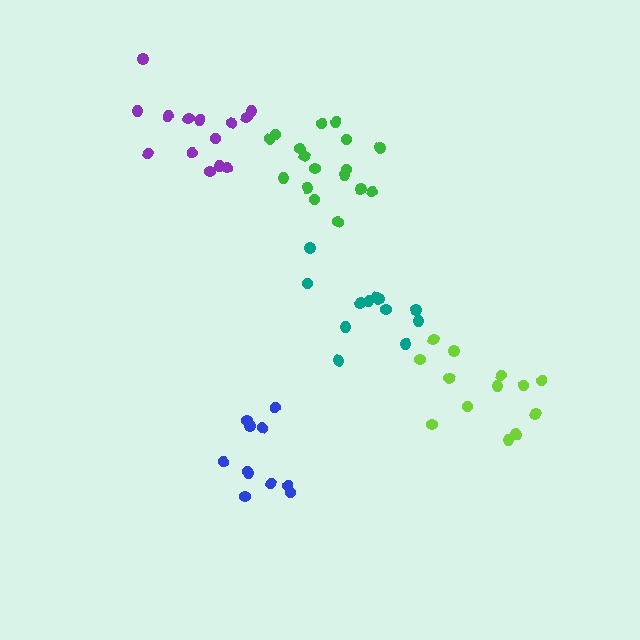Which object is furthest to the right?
The lime cluster is rightmost.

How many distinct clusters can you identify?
There are 5 distinct clusters.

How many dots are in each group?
Group 1: 12 dots, Group 2: 14 dots, Group 3: 11 dots, Group 4: 13 dots, Group 5: 17 dots (67 total).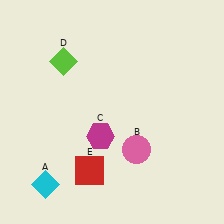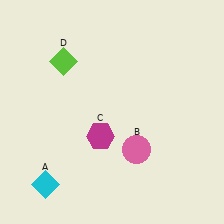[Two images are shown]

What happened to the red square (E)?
The red square (E) was removed in Image 2. It was in the bottom-left area of Image 1.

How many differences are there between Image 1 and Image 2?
There is 1 difference between the two images.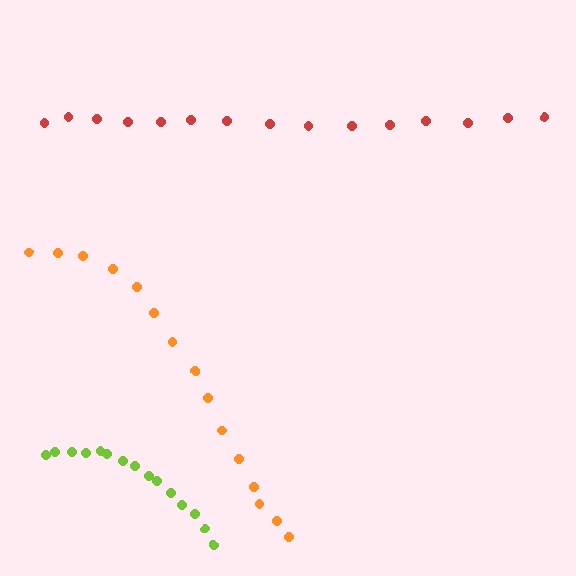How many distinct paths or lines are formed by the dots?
There are 3 distinct paths.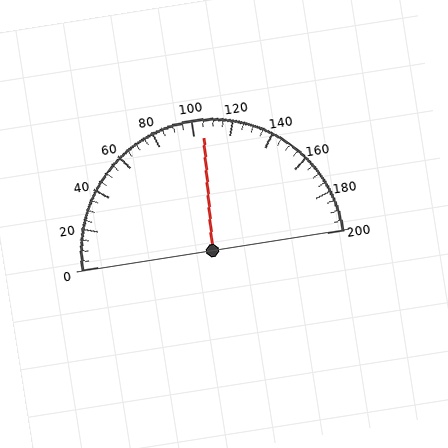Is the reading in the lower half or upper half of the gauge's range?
The reading is in the upper half of the range (0 to 200).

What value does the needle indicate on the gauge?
The needle indicates approximately 105.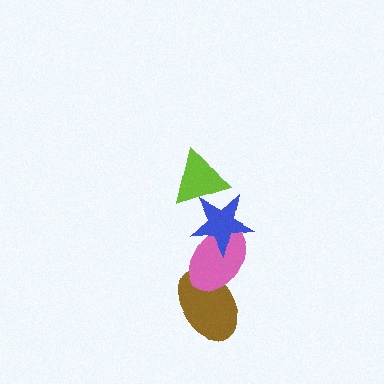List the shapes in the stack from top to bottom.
From top to bottom: the lime triangle, the blue star, the pink ellipse, the brown ellipse.